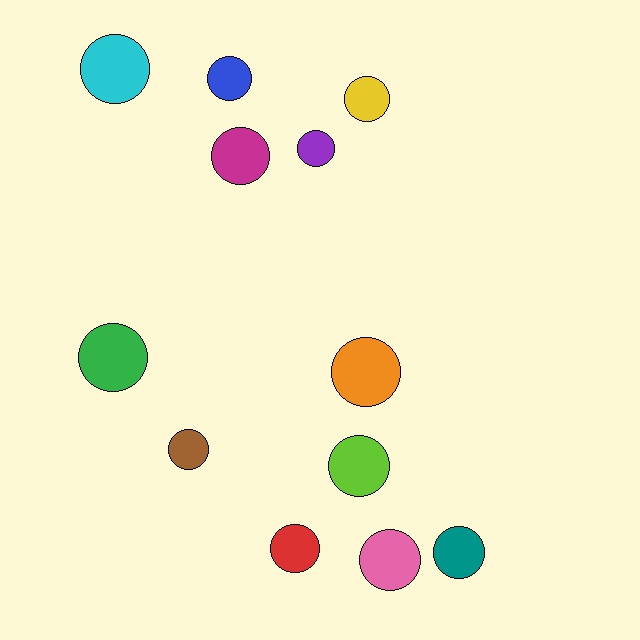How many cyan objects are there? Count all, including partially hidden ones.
There is 1 cyan object.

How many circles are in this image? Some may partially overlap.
There are 12 circles.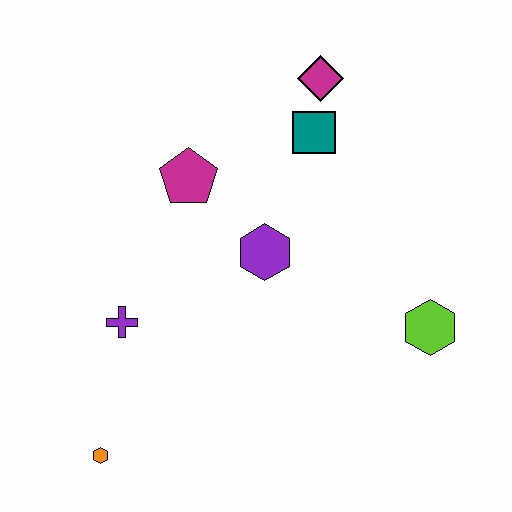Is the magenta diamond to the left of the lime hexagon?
Yes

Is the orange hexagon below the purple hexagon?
Yes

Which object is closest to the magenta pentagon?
The purple hexagon is closest to the magenta pentagon.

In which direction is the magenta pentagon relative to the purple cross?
The magenta pentagon is above the purple cross.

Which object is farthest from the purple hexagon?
The orange hexagon is farthest from the purple hexagon.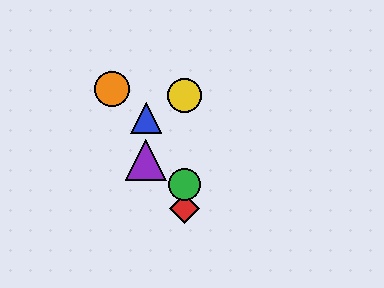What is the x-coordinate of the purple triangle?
The purple triangle is at x≈146.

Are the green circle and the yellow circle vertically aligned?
Yes, both are at x≈185.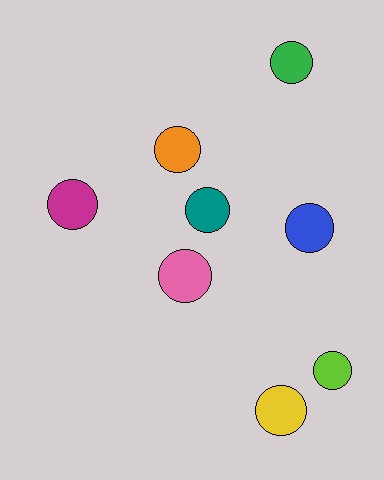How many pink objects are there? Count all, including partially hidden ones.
There is 1 pink object.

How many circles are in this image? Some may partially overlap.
There are 8 circles.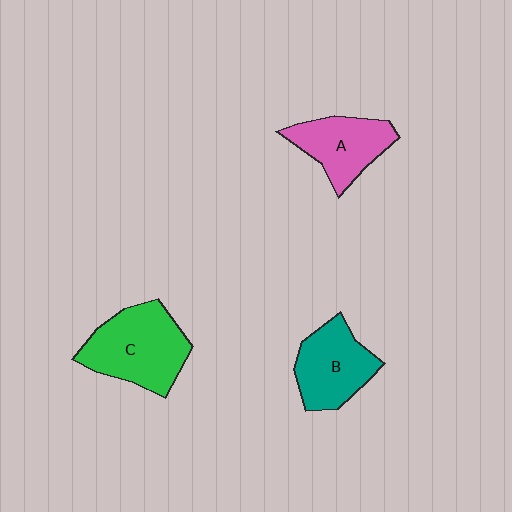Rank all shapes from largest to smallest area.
From largest to smallest: C (green), B (teal), A (pink).